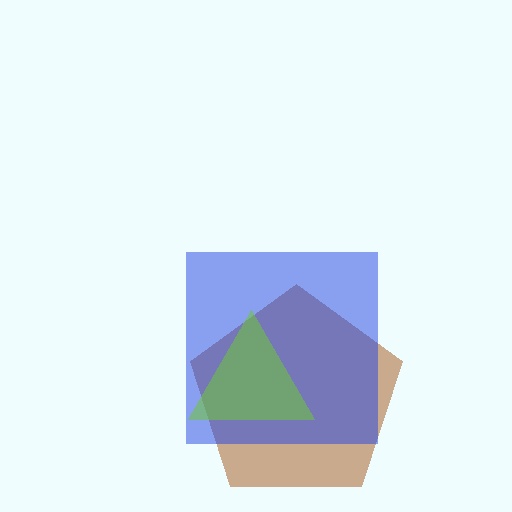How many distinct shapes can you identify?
There are 3 distinct shapes: a brown pentagon, a blue square, a lime triangle.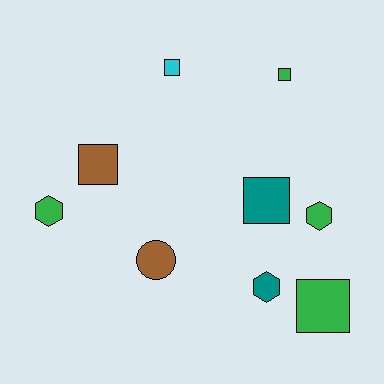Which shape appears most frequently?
Square, with 5 objects.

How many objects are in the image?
There are 9 objects.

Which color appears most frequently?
Green, with 4 objects.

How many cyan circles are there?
There are no cyan circles.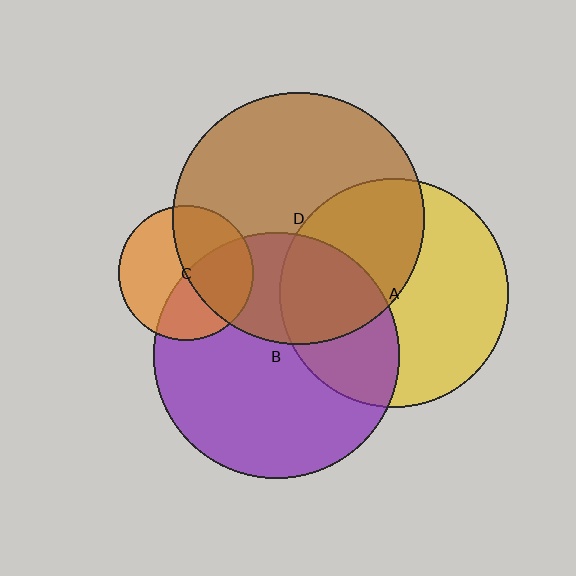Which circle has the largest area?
Circle D (brown).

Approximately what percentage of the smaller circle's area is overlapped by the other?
Approximately 35%.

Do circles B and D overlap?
Yes.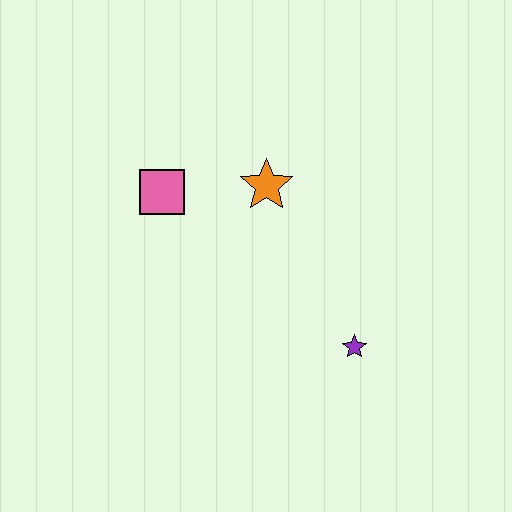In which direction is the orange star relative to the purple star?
The orange star is above the purple star.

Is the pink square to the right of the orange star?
No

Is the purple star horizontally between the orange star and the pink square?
No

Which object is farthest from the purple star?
The pink square is farthest from the purple star.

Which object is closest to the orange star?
The pink square is closest to the orange star.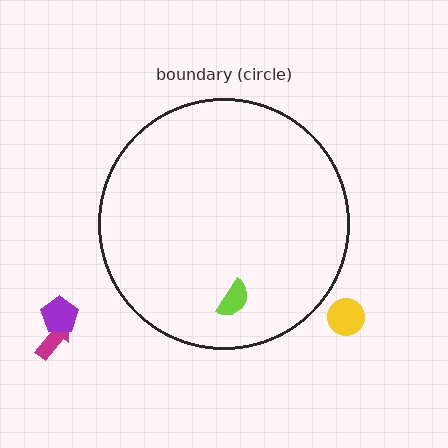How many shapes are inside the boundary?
1 inside, 3 outside.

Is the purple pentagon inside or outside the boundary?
Outside.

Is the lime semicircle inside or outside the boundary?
Inside.